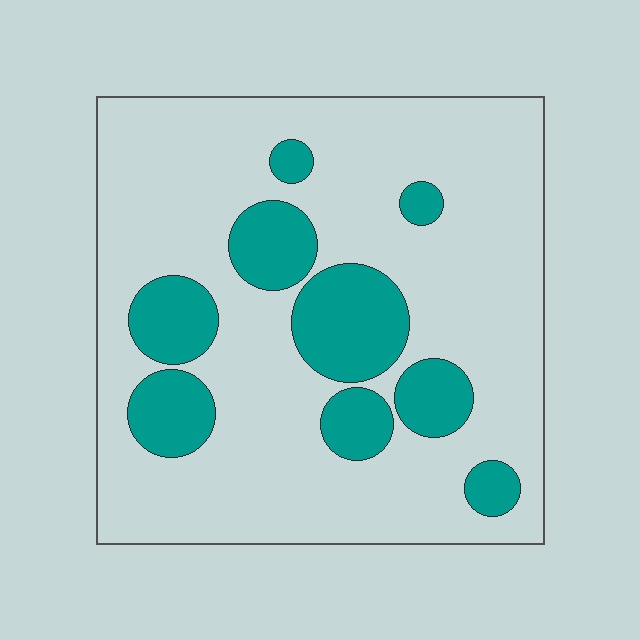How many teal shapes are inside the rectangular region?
9.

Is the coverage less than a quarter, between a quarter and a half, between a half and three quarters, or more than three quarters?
Less than a quarter.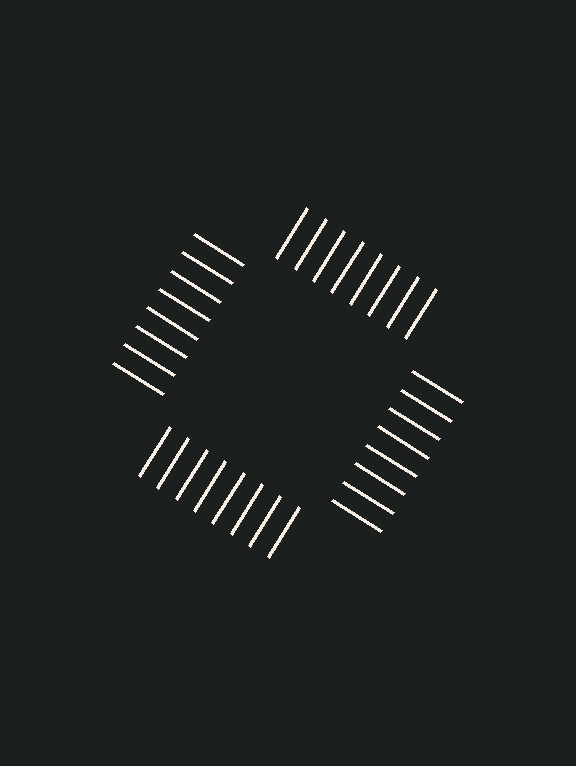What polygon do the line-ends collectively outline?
An illusory square — the line segments terminate on its edges but no continuous stroke is drawn.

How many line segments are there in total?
32 — 8 along each of the 4 edges.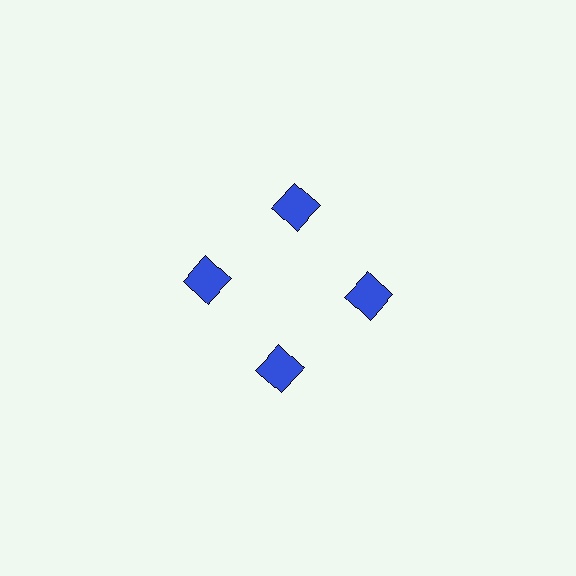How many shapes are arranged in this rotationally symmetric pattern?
There are 4 shapes, arranged in 4 groups of 1.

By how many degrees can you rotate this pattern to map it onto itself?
The pattern maps onto itself every 90 degrees of rotation.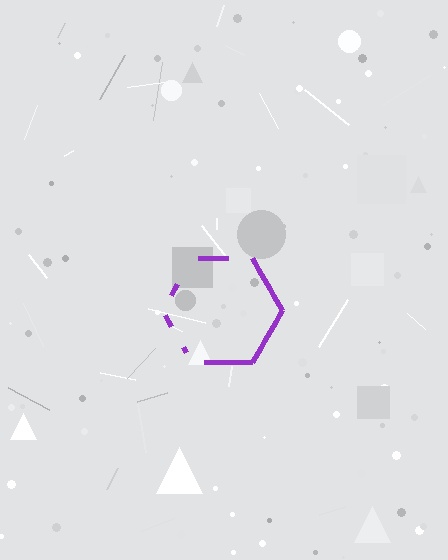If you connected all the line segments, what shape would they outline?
They would outline a hexagon.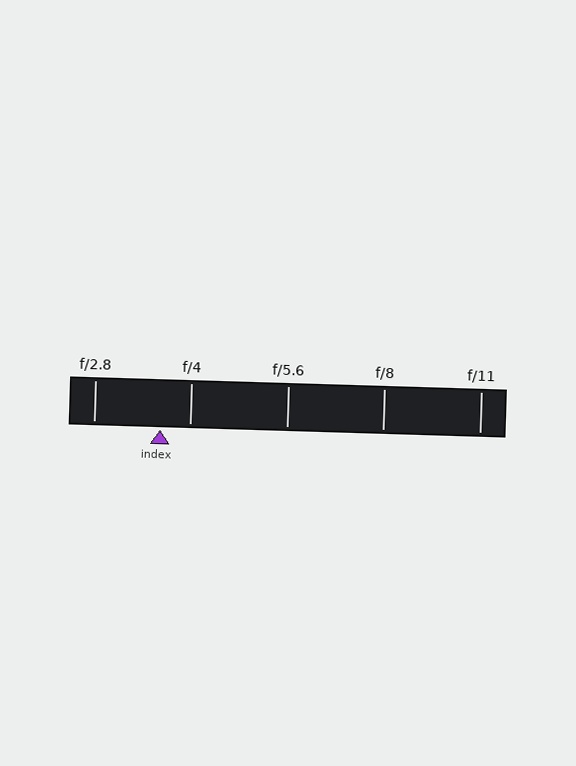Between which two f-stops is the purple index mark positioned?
The index mark is between f/2.8 and f/4.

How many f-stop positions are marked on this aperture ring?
There are 5 f-stop positions marked.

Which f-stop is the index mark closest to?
The index mark is closest to f/4.